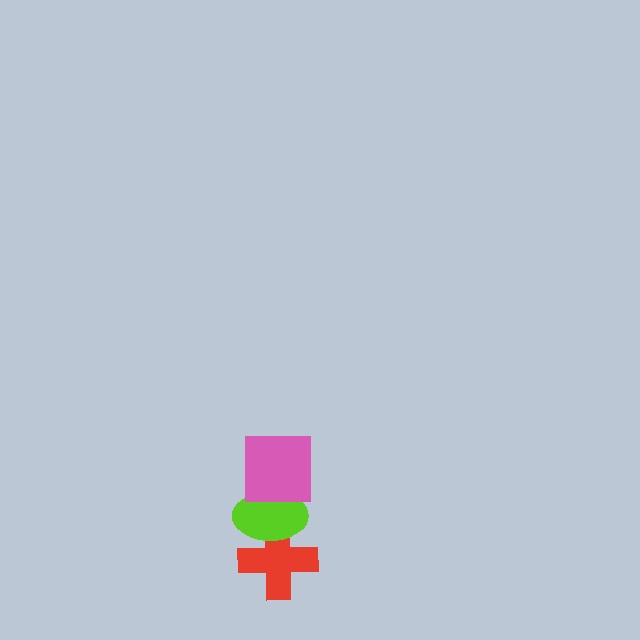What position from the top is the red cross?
The red cross is 3rd from the top.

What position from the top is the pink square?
The pink square is 1st from the top.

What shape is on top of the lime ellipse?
The pink square is on top of the lime ellipse.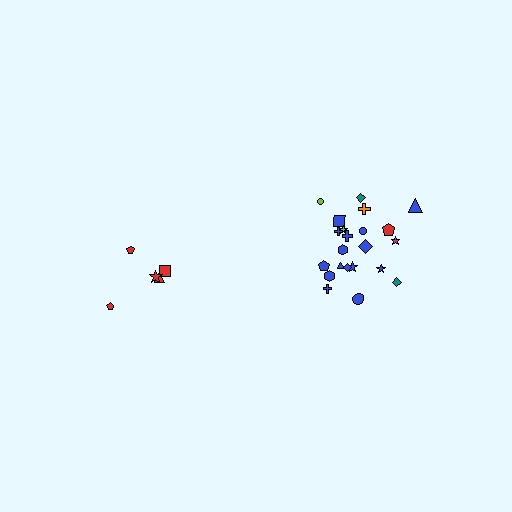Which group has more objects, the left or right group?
The right group.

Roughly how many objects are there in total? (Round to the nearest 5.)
Roughly 25 objects in total.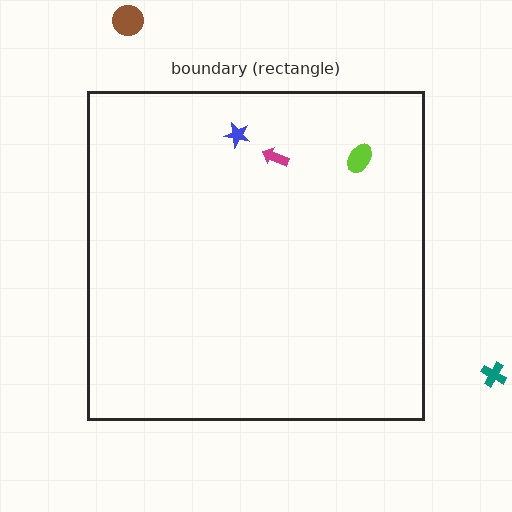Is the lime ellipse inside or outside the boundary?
Inside.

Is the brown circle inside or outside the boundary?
Outside.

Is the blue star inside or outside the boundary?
Inside.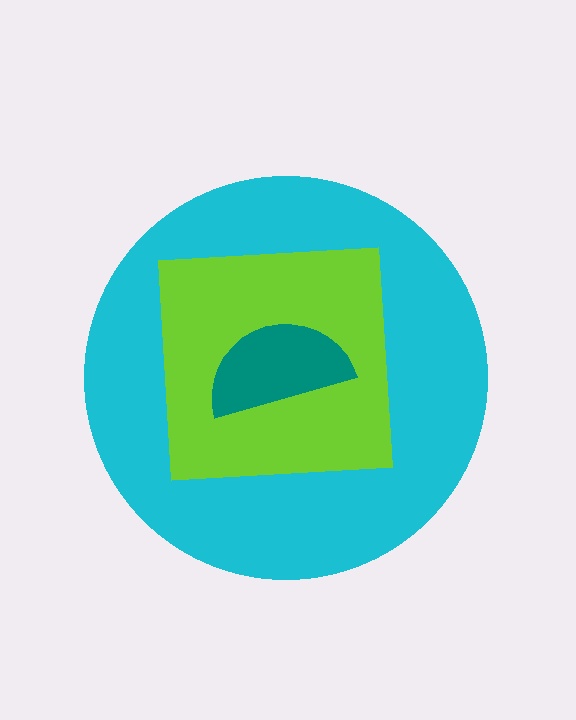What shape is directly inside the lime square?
The teal semicircle.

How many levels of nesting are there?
3.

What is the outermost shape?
The cyan circle.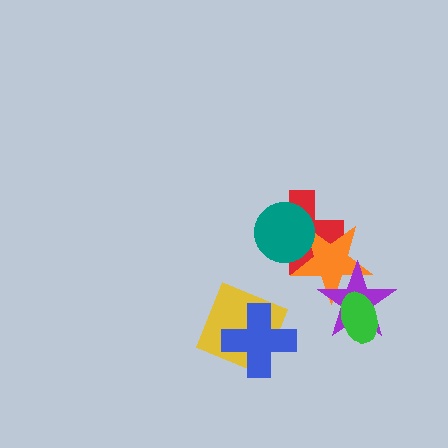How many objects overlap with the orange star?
3 objects overlap with the orange star.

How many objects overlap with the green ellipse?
1 object overlaps with the green ellipse.